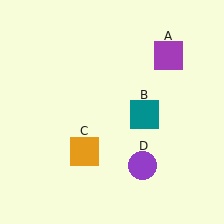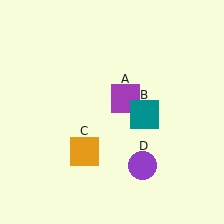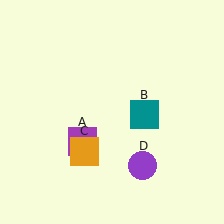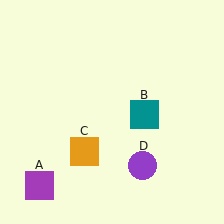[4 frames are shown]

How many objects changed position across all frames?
1 object changed position: purple square (object A).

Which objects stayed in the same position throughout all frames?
Teal square (object B) and orange square (object C) and purple circle (object D) remained stationary.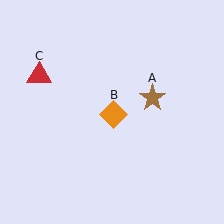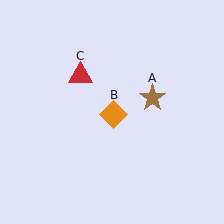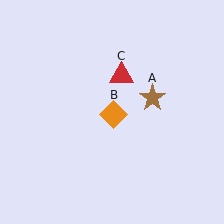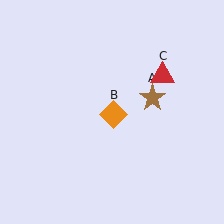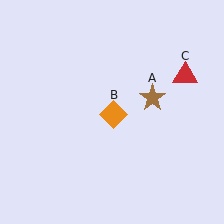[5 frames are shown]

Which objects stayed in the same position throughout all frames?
Brown star (object A) and orange diamond (object B) remained stationary.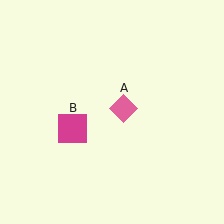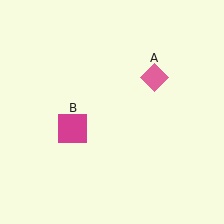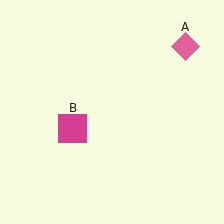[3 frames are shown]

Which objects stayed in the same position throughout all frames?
Magenta square (object B) remained stationary.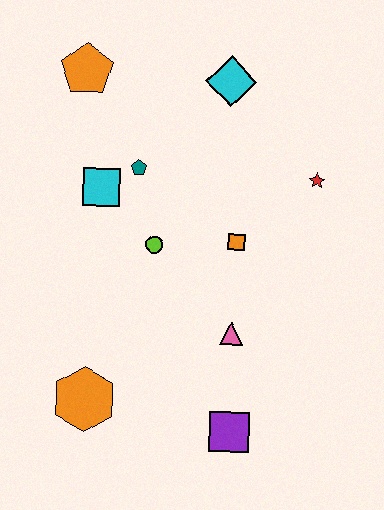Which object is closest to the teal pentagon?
The cyan square is closest to the teal pentagon.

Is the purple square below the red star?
Yes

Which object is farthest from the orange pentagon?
The purple square is farthest from the orange pentagon.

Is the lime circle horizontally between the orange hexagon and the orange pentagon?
No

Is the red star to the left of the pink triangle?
No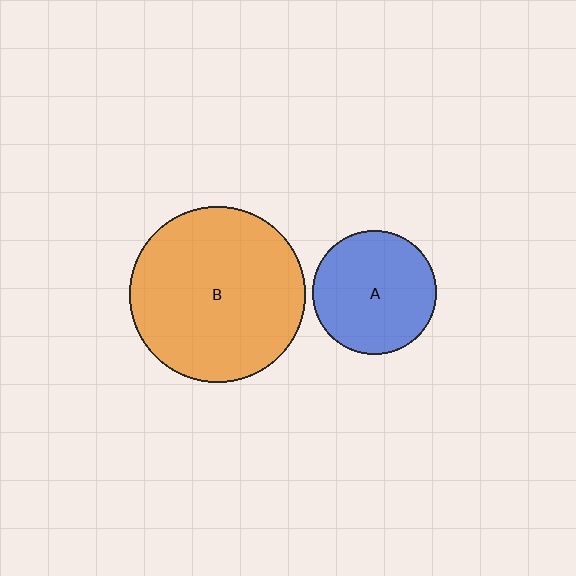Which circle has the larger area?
Circle B (orange).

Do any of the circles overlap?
No, none of the circles overlap.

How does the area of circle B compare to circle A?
Approximately 2.0 times.